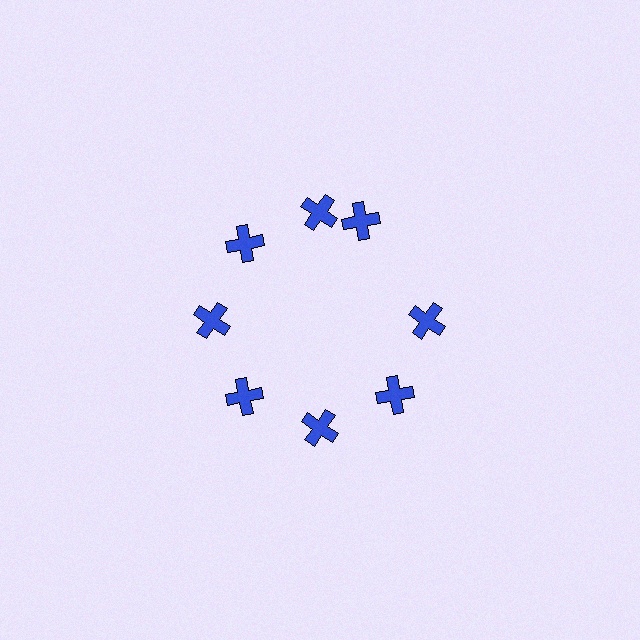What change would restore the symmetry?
The symmetry would be restored by rotating it back into even spacing with its neighbors so that all 8 crosses sit at equal angles and equal distance from the center.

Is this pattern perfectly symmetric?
No. The 8 blue crosses are arranged in a ring, but one element near the 2 o'clock position is rotated out of alignment along the ring, breaking the 8-fold rotational symmetry.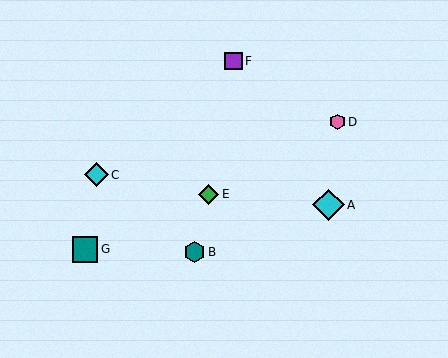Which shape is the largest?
The cyan diamond (labeled A) is the largest.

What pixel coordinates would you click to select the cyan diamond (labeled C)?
Click at (96, 175) to select the cyan diamond C.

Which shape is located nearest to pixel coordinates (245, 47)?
The purple square (labeled F) at (233, 61) is nearest to that location.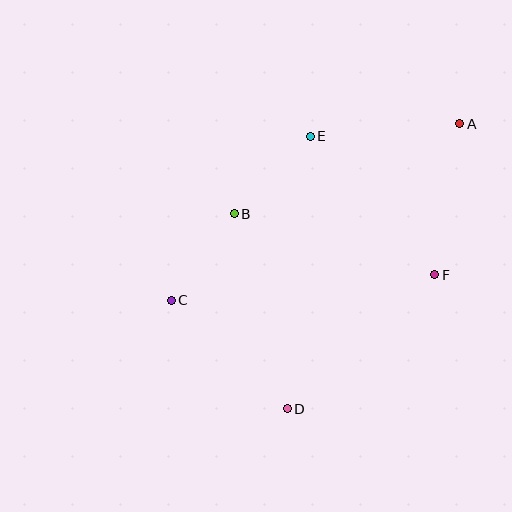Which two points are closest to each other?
Points B and C are closest to each other.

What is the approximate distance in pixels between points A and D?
The distance between A and D is approximately 333 pixels.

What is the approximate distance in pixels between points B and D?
The distance between B and D is approximately 202 pixels.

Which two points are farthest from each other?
Points A and C are farthest from each other.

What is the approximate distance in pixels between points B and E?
The distance between B and E is approximately 109 pixels.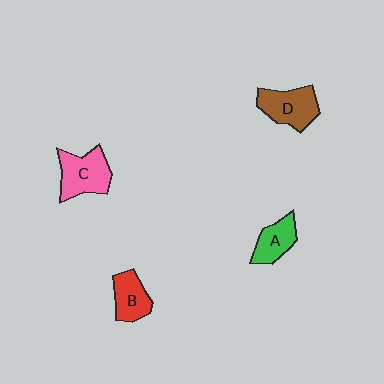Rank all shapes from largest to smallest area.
From largest to smallest: C (pink), D (brown), B (red), A (green).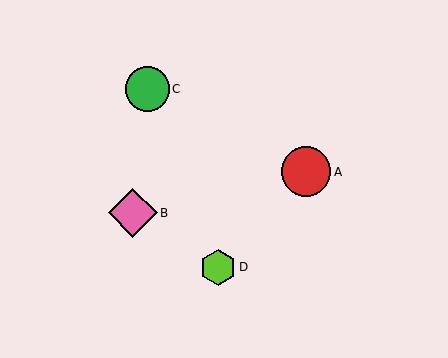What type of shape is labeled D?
Shape D is a lime hexagon.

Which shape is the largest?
The red circle (labeled A) is the largest.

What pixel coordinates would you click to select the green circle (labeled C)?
Click at (147, 89) to select the green circle C.